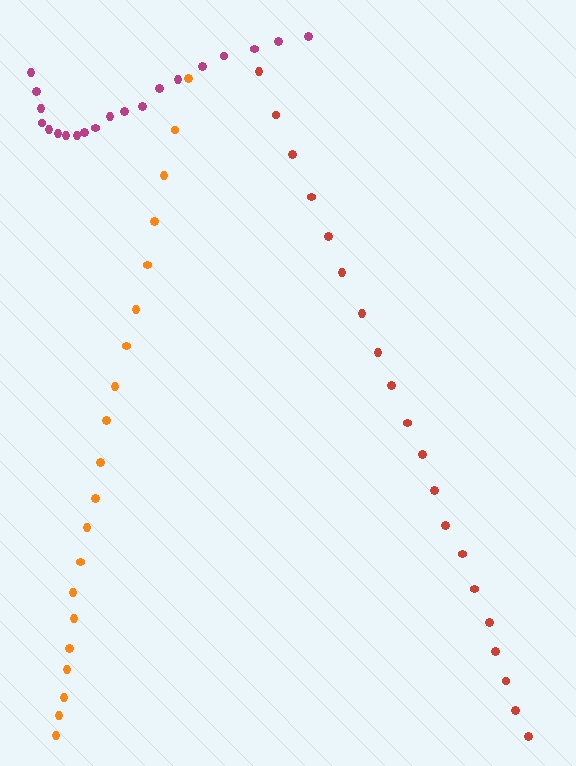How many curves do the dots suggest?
There are 3 distinct paths.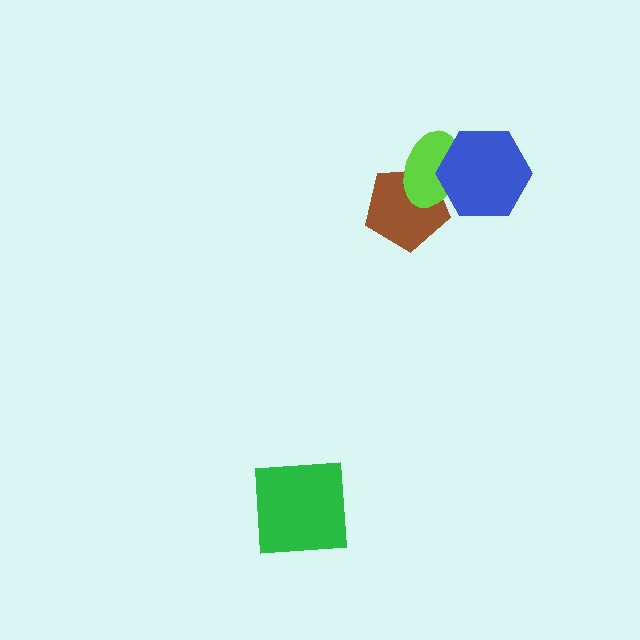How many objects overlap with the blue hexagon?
1 object overlaps with the blue hexagon.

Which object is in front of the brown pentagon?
The lime ellipse is in front of the brown pentagon.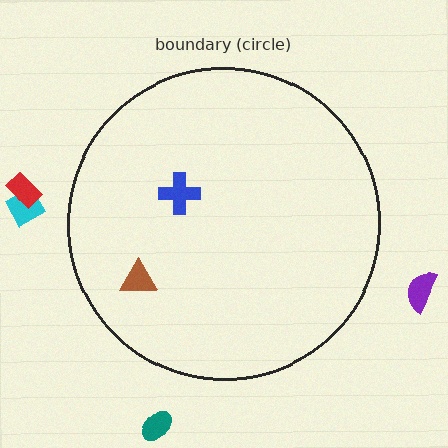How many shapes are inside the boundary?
2 inside, 4 outside.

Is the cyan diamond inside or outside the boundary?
Outside.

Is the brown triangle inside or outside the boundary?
Inside.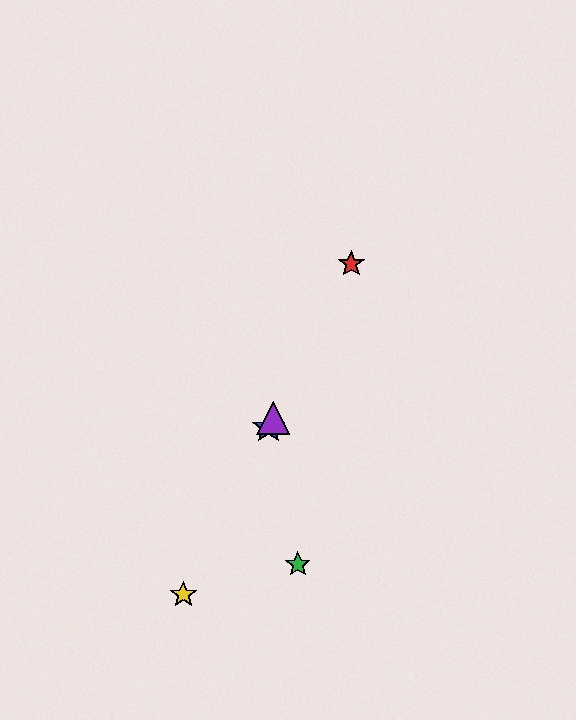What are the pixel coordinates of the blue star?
The blue star is at (268, 427).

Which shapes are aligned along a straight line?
The red star, the blue star, the yellow star, the purple triangle are aligned along a straight line.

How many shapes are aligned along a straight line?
4 shapes (the red star, the blue star, the yellow star, the purple triangle) are aligned along a straight line.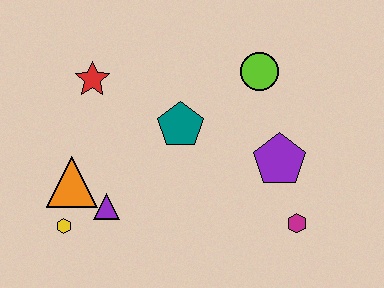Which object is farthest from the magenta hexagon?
The red star is farthest from the magenta hexagon.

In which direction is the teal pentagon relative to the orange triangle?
The teal pentagon is to the right of the orange triangle.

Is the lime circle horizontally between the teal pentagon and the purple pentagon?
Yes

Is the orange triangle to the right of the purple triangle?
No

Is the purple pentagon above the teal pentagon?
No